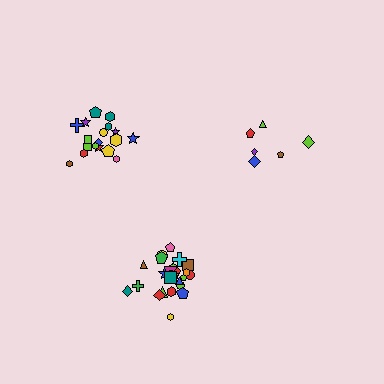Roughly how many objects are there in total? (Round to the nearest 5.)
Roughly 50 objects in total.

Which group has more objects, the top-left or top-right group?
The top-left group.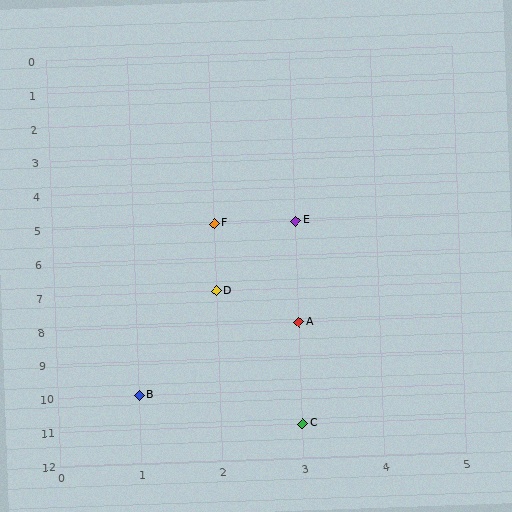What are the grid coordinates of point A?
Point A is at grid coordinates (3, 8).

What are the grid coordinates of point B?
Point B is at grid coordinates (1, 10).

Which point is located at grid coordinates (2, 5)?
Point F is at (2, 5).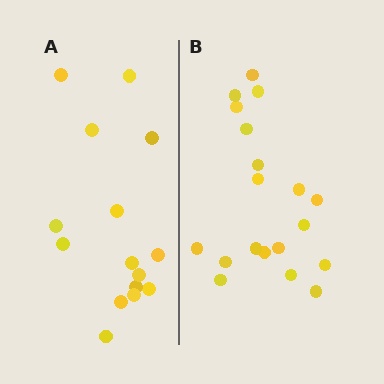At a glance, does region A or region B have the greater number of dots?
Region B (the right region) has more dots.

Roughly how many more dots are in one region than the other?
Region B has about 4 more dots than region A.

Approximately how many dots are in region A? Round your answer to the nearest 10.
About 20 dots. (The exact count is 15, which rounds to 20.)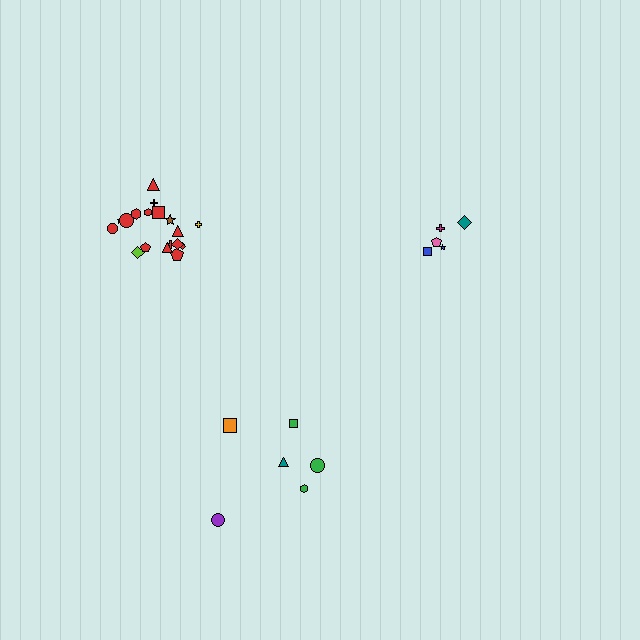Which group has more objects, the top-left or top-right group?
The top-left group.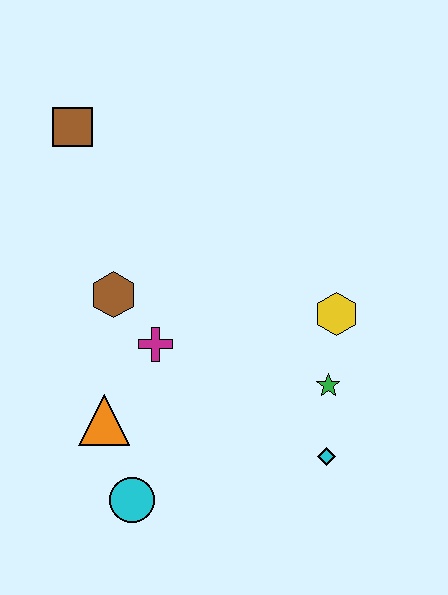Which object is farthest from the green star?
The brown square is farthest from the green star.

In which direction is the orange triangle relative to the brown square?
The orange triangle is below the brown square.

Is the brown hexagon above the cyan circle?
Yes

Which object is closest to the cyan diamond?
The green star is closest to the cyan diamond.